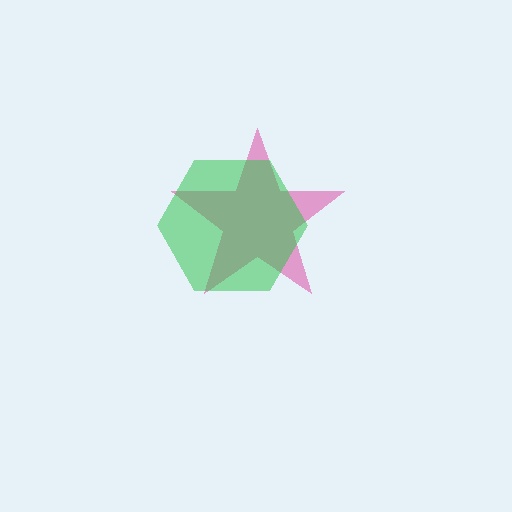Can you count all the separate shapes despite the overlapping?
Yes, there are 2 separate shapes.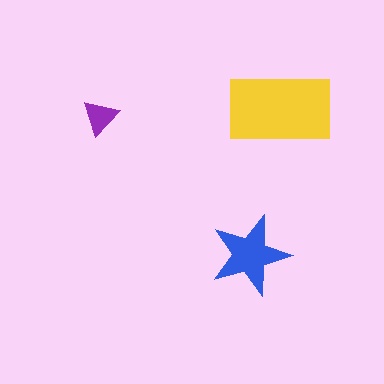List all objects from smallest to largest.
The purple triangle, the blue star, the yellow rectangle.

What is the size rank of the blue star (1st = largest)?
2nd.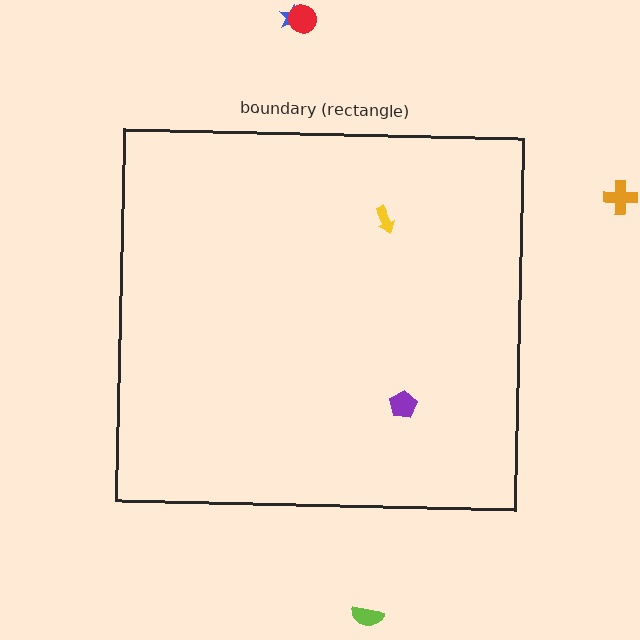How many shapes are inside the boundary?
2 inside, 4 outside.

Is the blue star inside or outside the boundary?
Outside.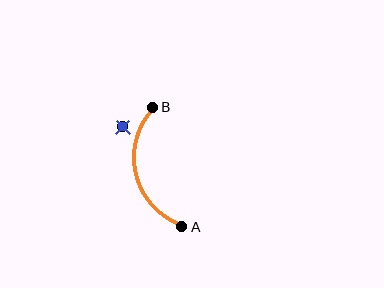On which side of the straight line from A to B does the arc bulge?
The arc bulges to the left of the straight line connecting A and B.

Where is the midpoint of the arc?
The arc midpoint is the point on the curve farthest from the straight line joining A and B. It sits to the left of that line.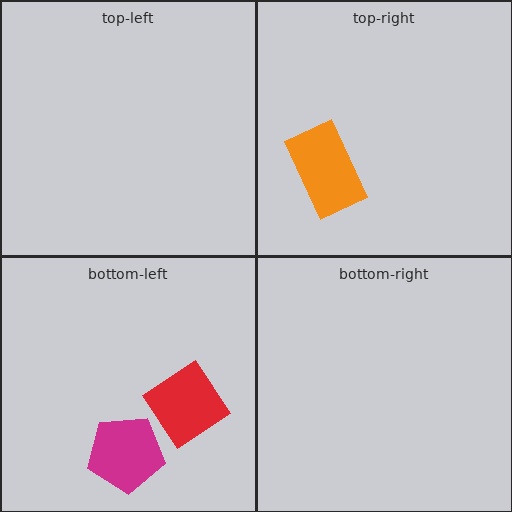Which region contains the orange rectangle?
The top-right region.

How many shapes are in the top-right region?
1.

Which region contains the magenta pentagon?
The bottom-left region.